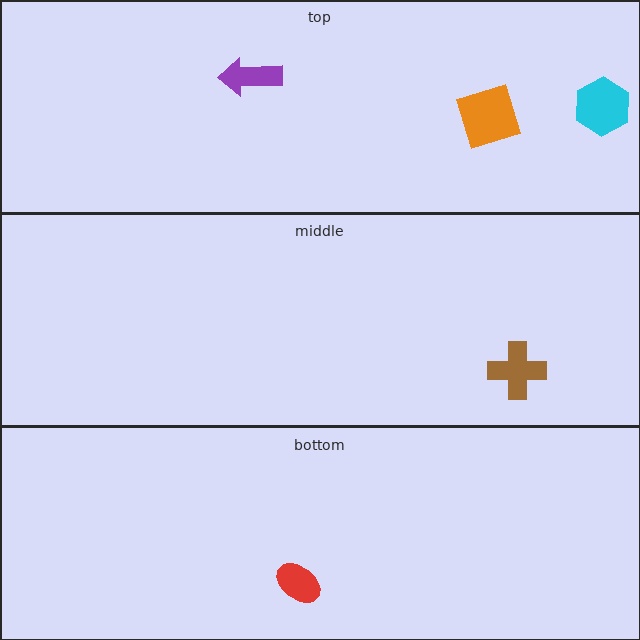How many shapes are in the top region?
3.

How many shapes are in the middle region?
1.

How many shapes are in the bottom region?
1.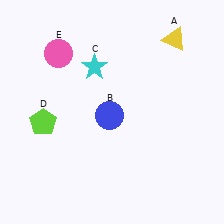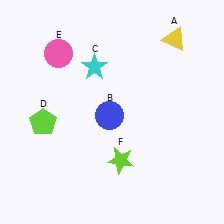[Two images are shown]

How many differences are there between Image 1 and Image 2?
There is 1 difference between the two images.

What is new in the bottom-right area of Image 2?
A lime star (F) was added in the bottom-right area of Image 2.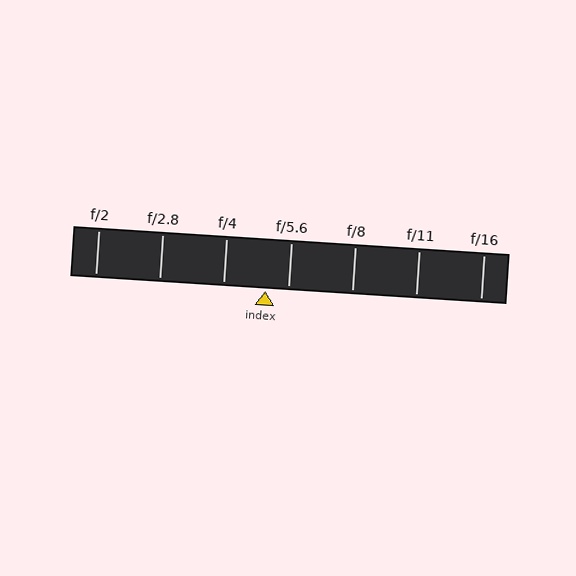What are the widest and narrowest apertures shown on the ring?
The widest aperture shown is f/2 and the narrowest is f/16.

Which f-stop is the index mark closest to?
The index mark is closest to f/5.6.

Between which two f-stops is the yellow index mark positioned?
The index mark is between f/4 and f/5.6.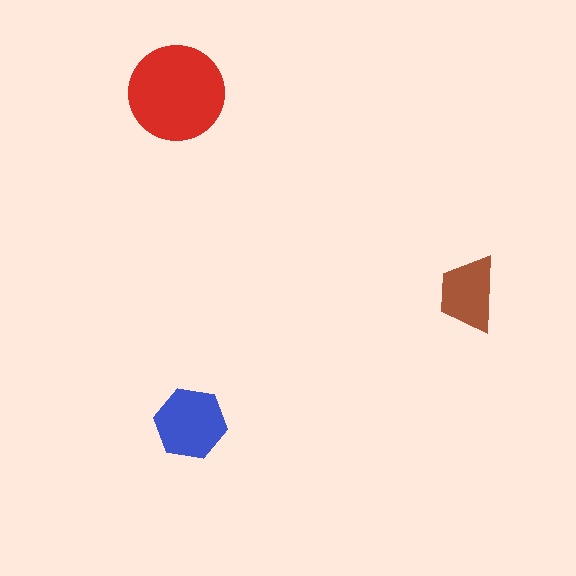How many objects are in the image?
There are 3 objects in the image.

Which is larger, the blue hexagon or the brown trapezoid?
The blue hexagon.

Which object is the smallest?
The brown trapezoid.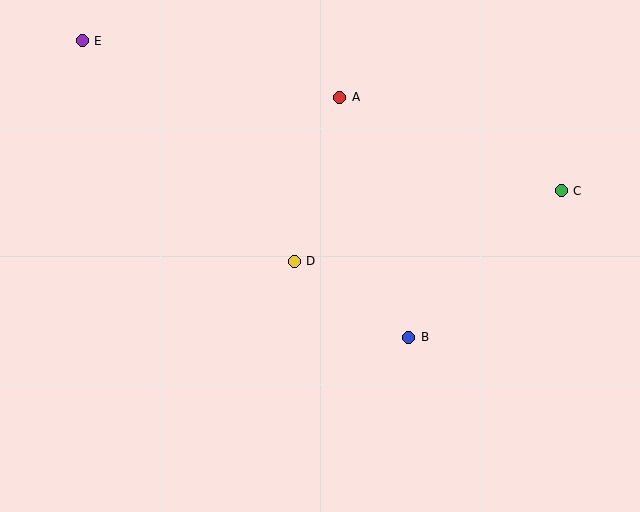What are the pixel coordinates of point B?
Point B is at (409, 337).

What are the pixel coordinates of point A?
Point A is at (340, 97).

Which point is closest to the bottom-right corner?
Point B is closest to the bottom-right corner.